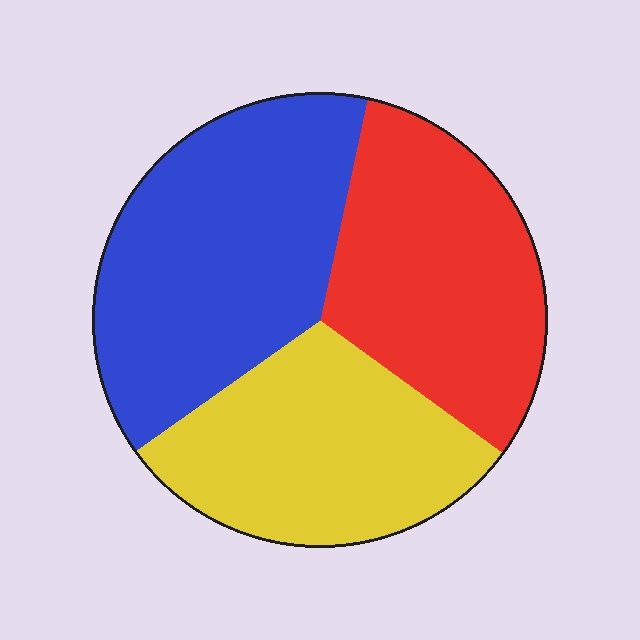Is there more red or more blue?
Blue.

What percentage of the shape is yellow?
Yellow takes up between a sixth and a third of the shape.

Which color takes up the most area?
Blue, at roughly 40%.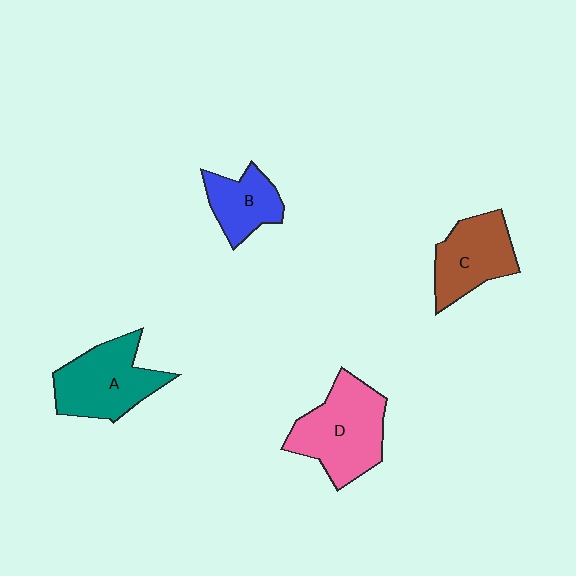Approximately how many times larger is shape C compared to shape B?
Approximately 1.3 times.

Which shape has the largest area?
Shape D (pink).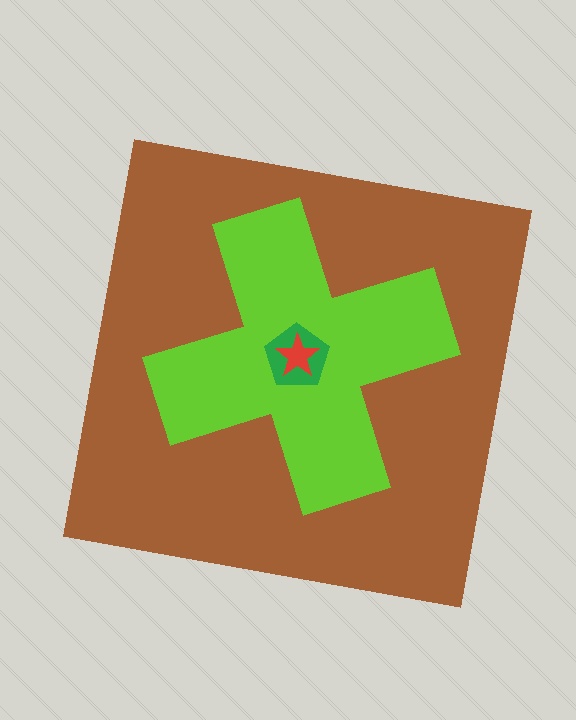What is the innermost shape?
The red star.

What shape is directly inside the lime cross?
The green pentagon.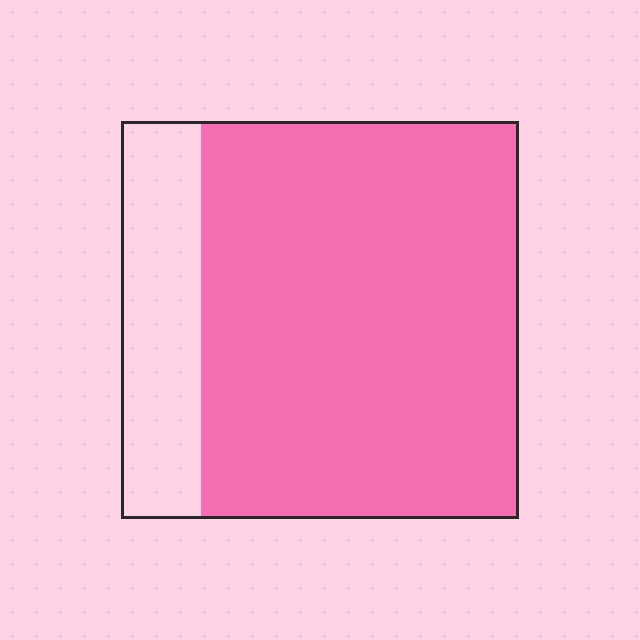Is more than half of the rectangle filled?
Yes.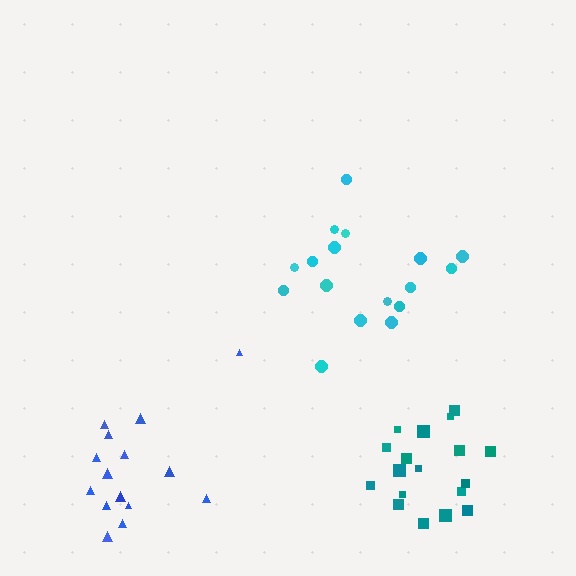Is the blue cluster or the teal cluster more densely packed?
Teal.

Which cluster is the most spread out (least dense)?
Cyan.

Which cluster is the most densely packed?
Teal.